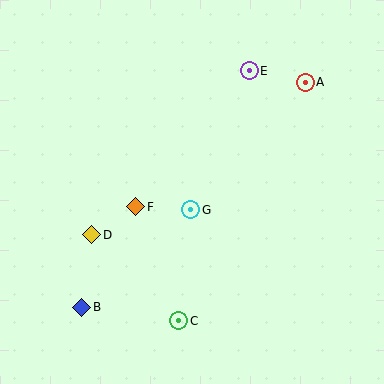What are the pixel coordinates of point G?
Point G is at (191, 210).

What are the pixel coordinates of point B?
Point B is at (82, 307).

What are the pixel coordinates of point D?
Point D is at (92, 235).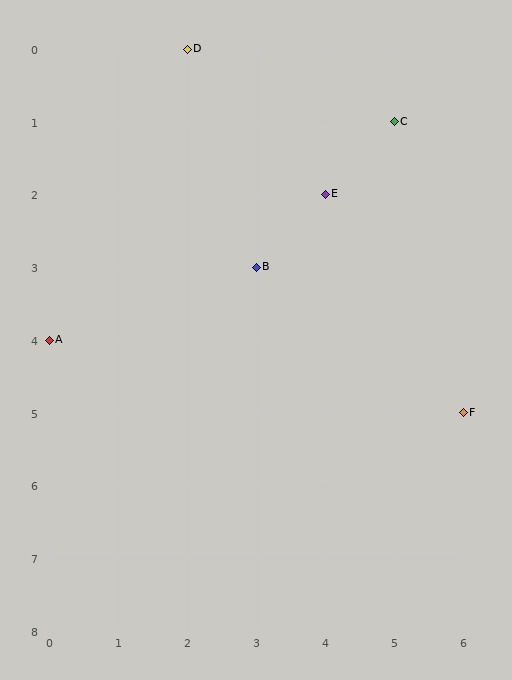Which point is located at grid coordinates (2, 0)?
Point D is at (2, 0).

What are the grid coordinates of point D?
Point D is at grid coordinates (2, 0).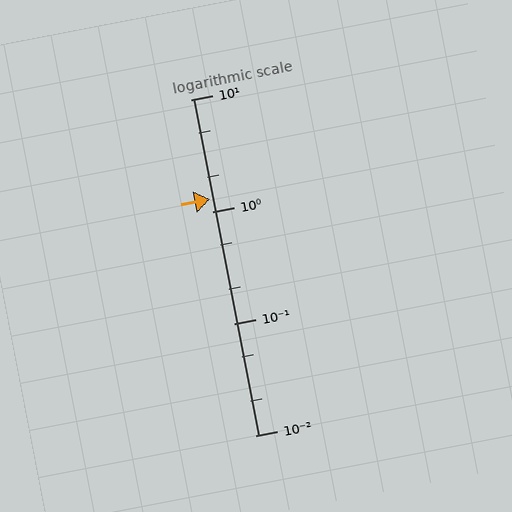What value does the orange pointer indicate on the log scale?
The pointer indicates approximately 1.3.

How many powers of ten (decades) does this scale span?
The scale spans 3 decades, from 0.01 to 10.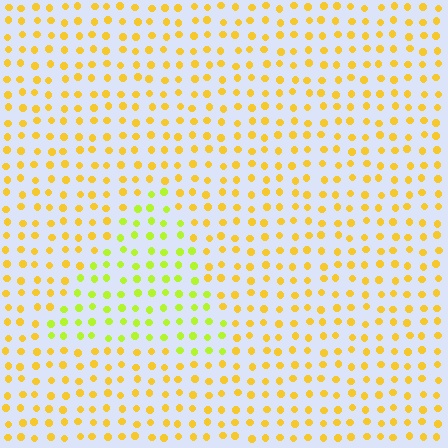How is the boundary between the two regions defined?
The boundary is defined purely by a slight shift in hue (about 34 degrees). Spacing, size, and orientation are identical on both sides.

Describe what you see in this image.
The image is filled with small yellow elements in a uniform arrangement. A triangle-shaped region is visible where the elements are tinted to a slightly different hue, forming a subtle color boundary.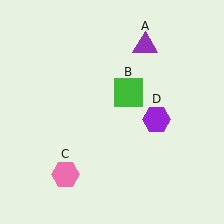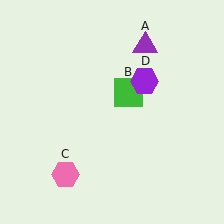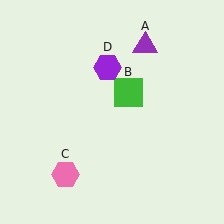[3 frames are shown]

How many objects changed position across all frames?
1 object changed position: purple hexagon (object D).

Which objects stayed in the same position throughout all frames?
Purple triangle (object A) and green square (object B) and pink hexagon (object C) remained stationary.